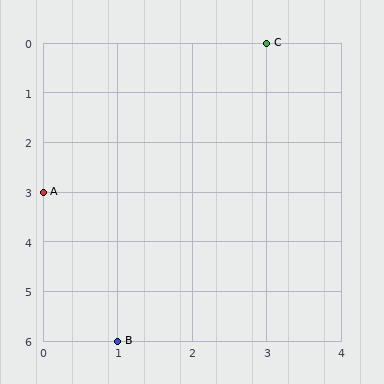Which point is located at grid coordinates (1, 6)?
Point B is at (1, 6).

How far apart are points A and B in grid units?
Points A and B are 1 column and 3 rows apart (about 3.2 grid units diagonally).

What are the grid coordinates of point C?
Point C is at grid coordinates (3, 0).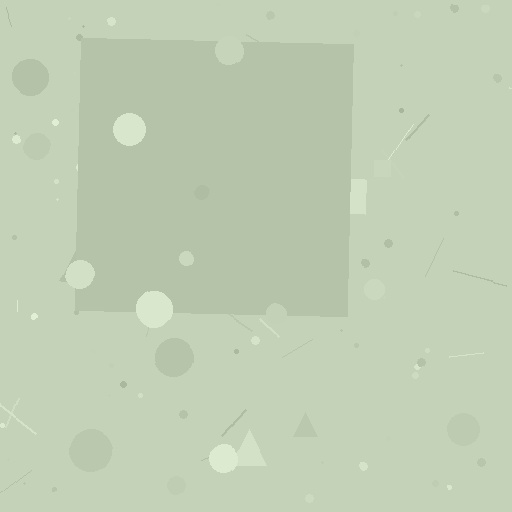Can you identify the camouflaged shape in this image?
The camouflaged shape is a square.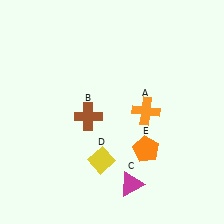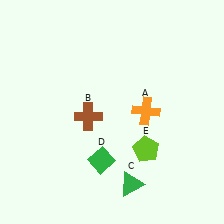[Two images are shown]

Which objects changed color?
C changed from magenta to green. D changed from yellow to green. E changed from orange to lime.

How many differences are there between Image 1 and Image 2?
There are 3 differences between the two images.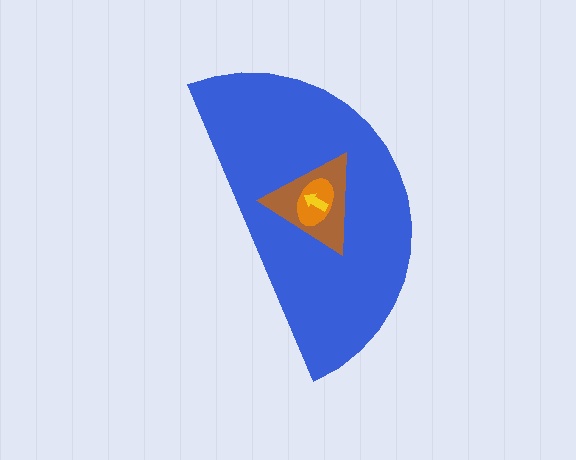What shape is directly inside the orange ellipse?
The yellow arrow.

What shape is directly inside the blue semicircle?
The brown triangle.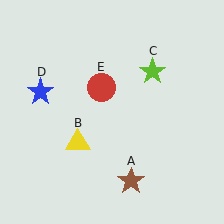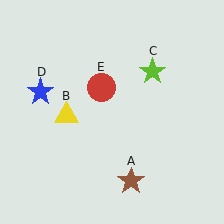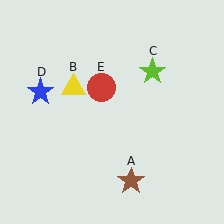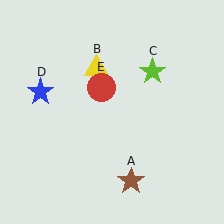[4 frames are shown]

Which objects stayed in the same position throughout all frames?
Brown star (object A) and lime star (object C) and blue star (object D) and red circle (object E) remained stationary.